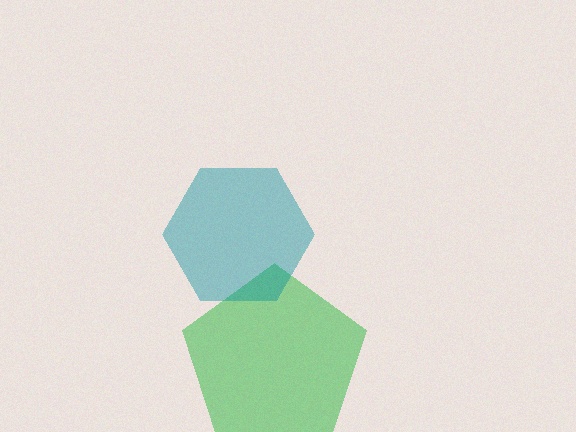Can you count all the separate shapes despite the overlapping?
Yes, there are 2 separate shapes.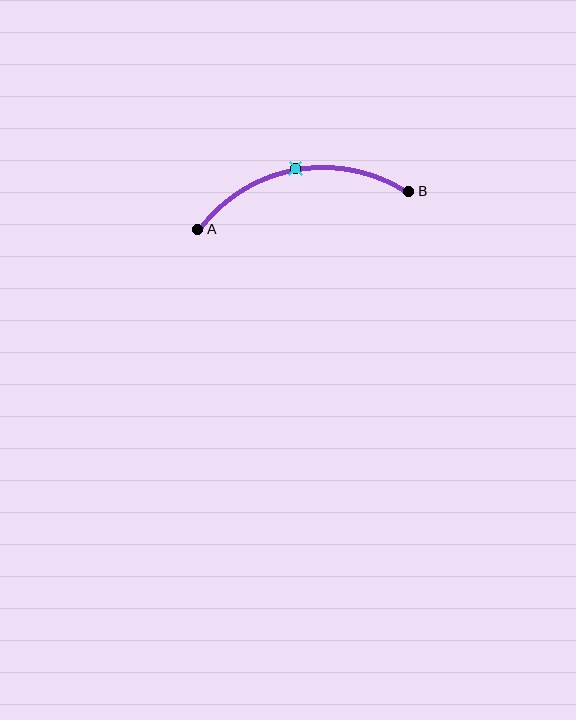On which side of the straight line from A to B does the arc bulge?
The arc bulges above the straight line connecting A and B.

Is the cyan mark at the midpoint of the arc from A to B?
Yes. The cyan mark lies on the arc at equal arc-length from both A and B — it is the arc midpoint.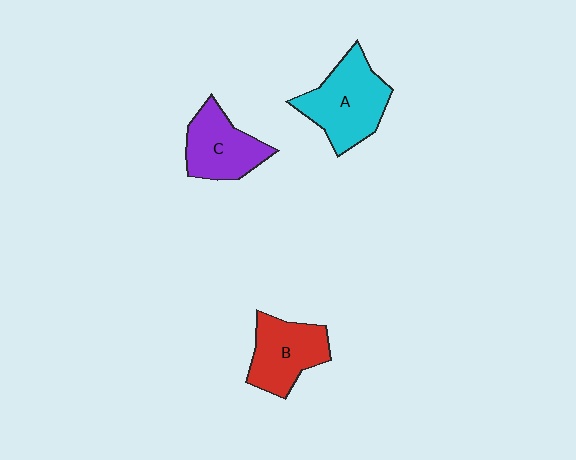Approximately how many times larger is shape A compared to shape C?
Approximately 1.3 times.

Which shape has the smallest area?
Shape C (purple).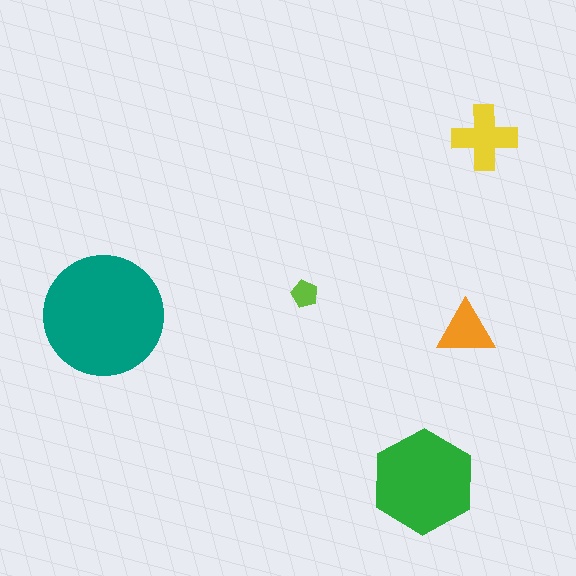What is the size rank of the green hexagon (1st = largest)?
2nd.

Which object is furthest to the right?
The yellow cross is rightmost.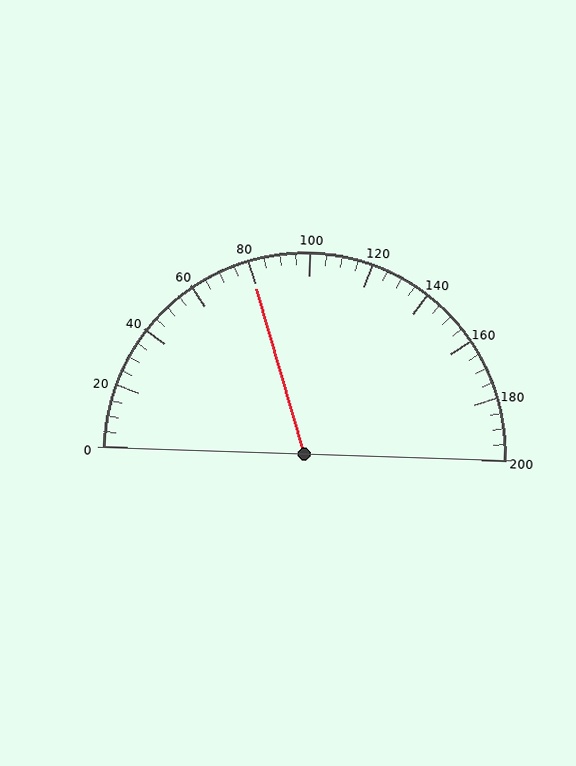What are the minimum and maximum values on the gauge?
The gauge ranges from 0 to 200.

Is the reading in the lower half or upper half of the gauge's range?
The reading is in the lower half of the range (0 to 200).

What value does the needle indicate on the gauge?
The needle indicates approximately 80.